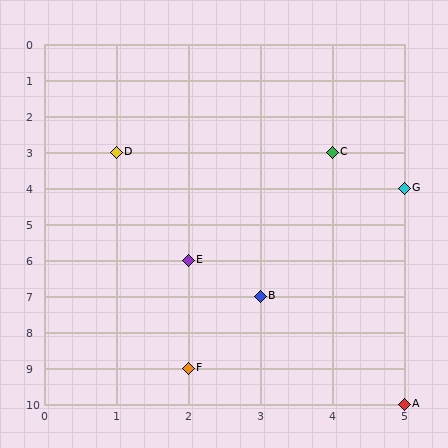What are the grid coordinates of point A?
Point A is at grid coordinates (5, 10).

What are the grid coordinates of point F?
Point F is at grid coordinates (2, 9).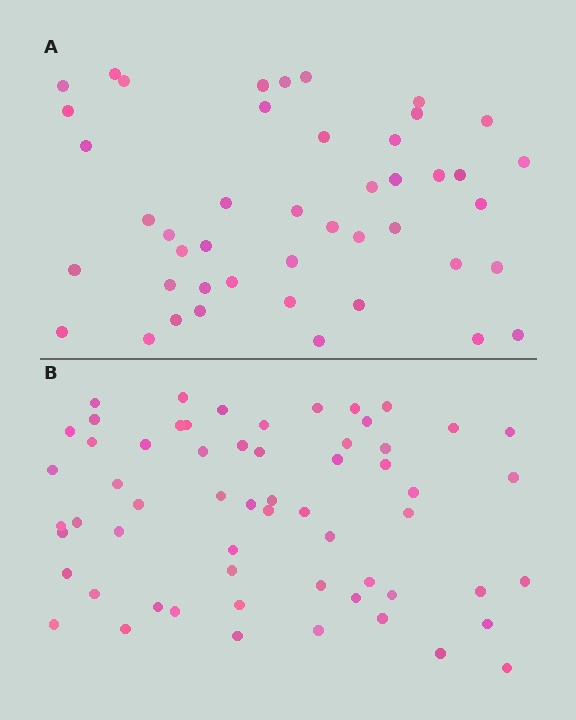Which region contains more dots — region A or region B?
Region B (the bottom region) has more dots.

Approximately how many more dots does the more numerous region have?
Region B has approximately 15 more dots than region A.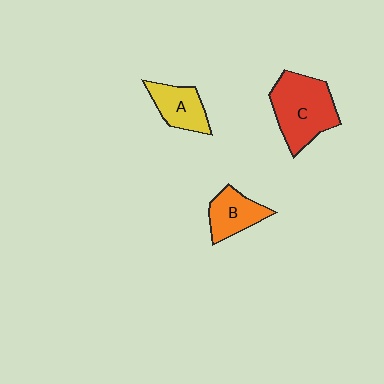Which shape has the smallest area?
Shape A (yellow).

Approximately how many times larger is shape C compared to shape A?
Approximately 1.8 times.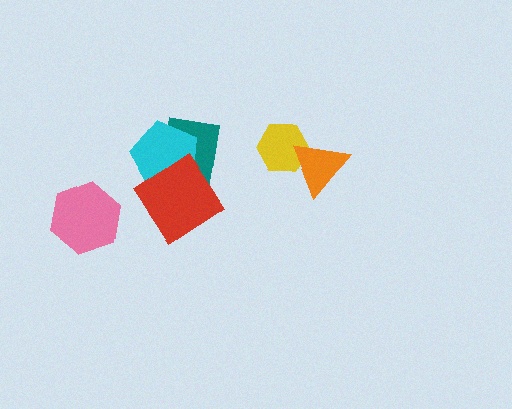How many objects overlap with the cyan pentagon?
2 objects overlap with the cyan pentagon.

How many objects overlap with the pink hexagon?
0 objects overlap with the pink hexagon.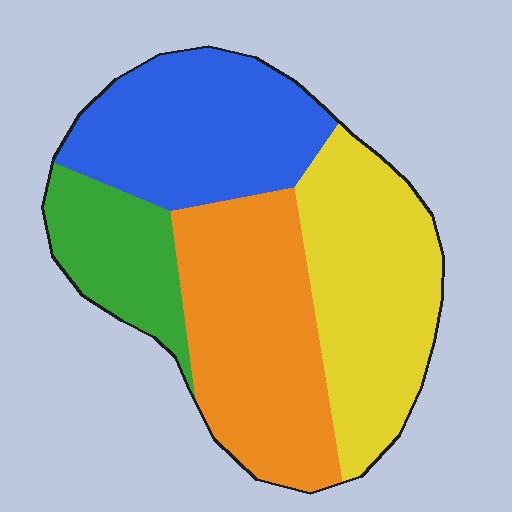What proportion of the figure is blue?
Blue covers roughly 25% of the figure.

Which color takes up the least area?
Green, at roughly 15%.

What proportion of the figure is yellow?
Yellow takes up about one quarter (1/4) of the figure.